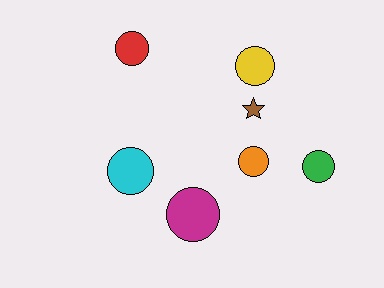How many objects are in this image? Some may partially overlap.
There are 7 objects.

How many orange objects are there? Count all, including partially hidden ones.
There is 1 orange object.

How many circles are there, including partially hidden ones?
There are 6 circles.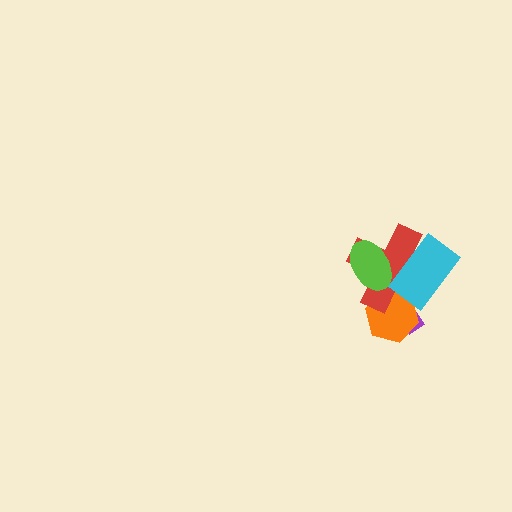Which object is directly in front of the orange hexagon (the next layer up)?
The red cross is directly in front of the orange hexagon.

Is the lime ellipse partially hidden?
Yes, it is partially covered by another shape.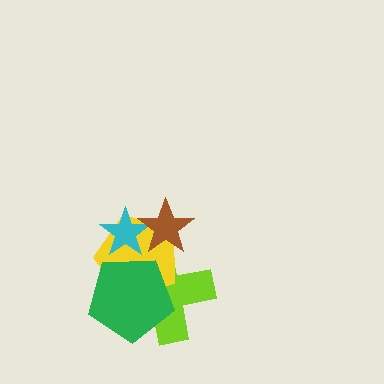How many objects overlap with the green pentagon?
2 objects overlap with the green pentagon.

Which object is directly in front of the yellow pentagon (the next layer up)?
The cyan star is directly in front of the yellow pentagon.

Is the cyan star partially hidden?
Yes, it is partially covered by another shape.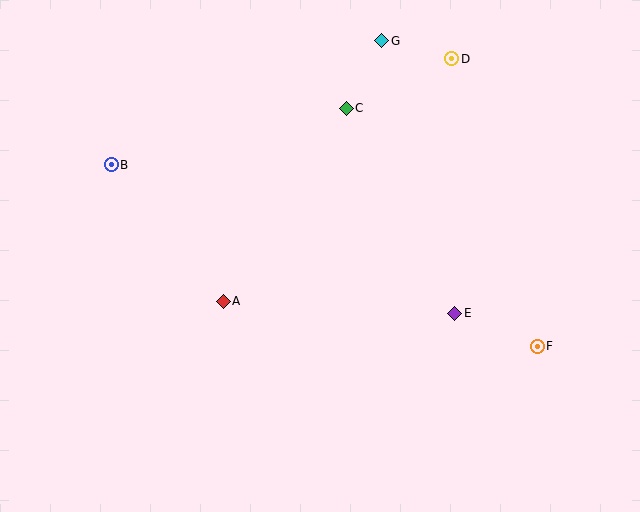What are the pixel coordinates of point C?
Point C is at (346, 108).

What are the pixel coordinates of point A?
Point A is at (223, 301).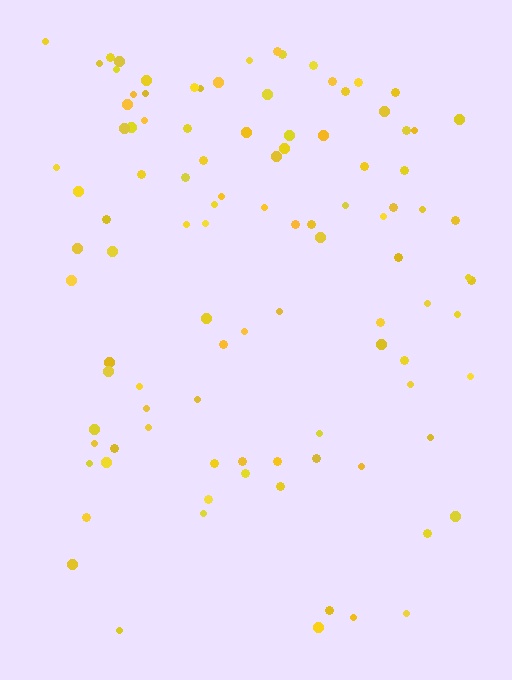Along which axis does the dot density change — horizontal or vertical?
Vertical.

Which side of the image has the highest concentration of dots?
The top.